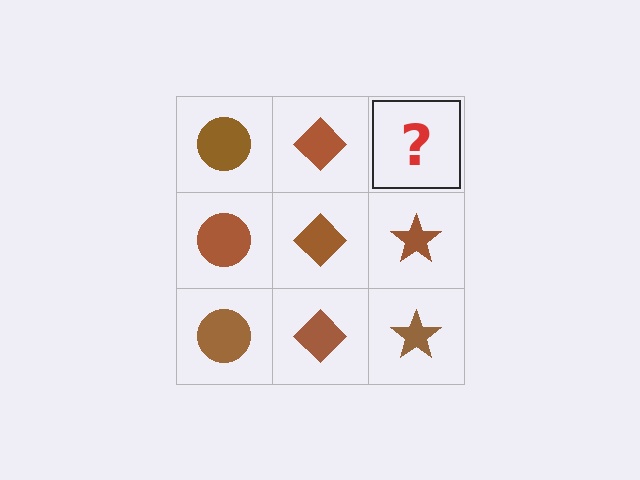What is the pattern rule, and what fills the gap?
The rule is that each column has a consistent shape. The gap should be filled with a brown star.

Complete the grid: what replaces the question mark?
The question mark should be replaced with a brown star.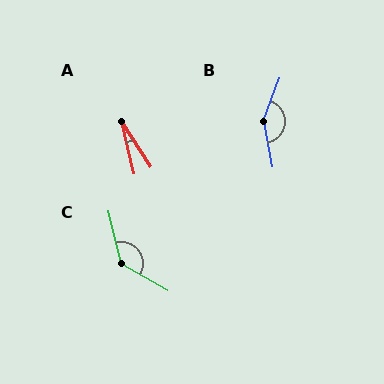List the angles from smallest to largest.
A (19°), C (133°), B (148°).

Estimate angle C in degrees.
Approximately 133 degrees.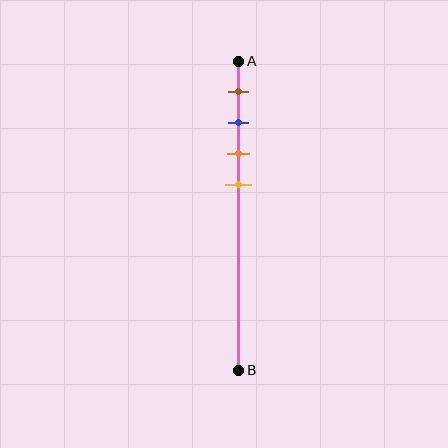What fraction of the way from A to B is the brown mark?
The brown mark is approximately 10% (0.1) of the way from A to B.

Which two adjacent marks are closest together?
The blue and orange marks are the closest adjacent pair.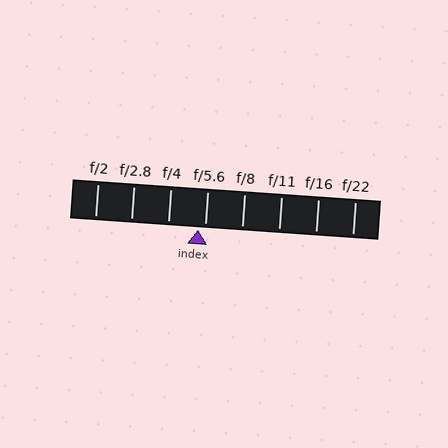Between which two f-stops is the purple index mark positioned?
The index mark is between f/4 and f/5.6.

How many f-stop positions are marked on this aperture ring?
There are 8 f-stop positions marked.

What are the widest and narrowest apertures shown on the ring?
The widest aperture shown is f/2 and the narrowest is f/22.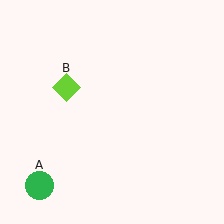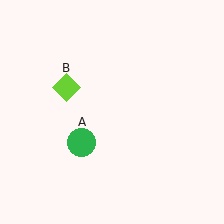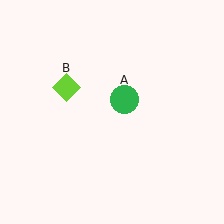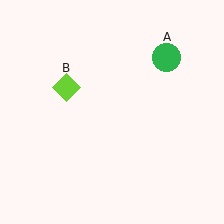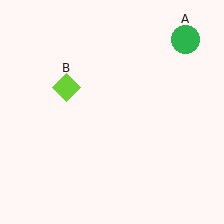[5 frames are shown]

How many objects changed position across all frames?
1 object changed position: green circle (object A).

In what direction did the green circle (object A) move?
The green circle (object A) moved up and to the right.